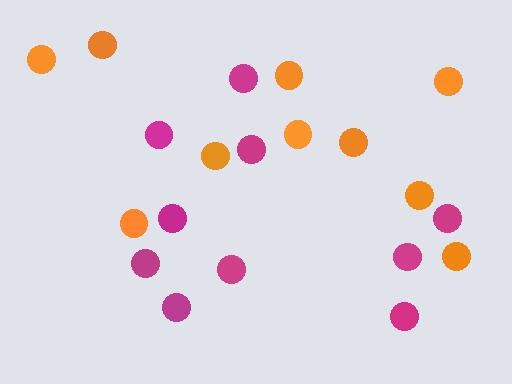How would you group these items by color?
There are 2 groups: one group of orange circles (10) and one group of magenta circles (10).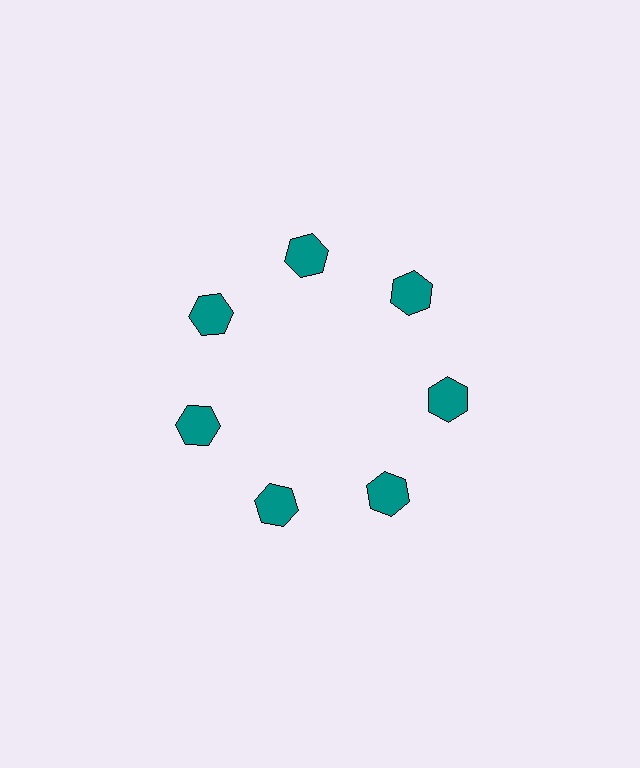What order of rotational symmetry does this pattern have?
This pattern has 7-fold rotational symmetry.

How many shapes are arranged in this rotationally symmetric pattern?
There are 7 shapes, arranged in 7 groups of 1.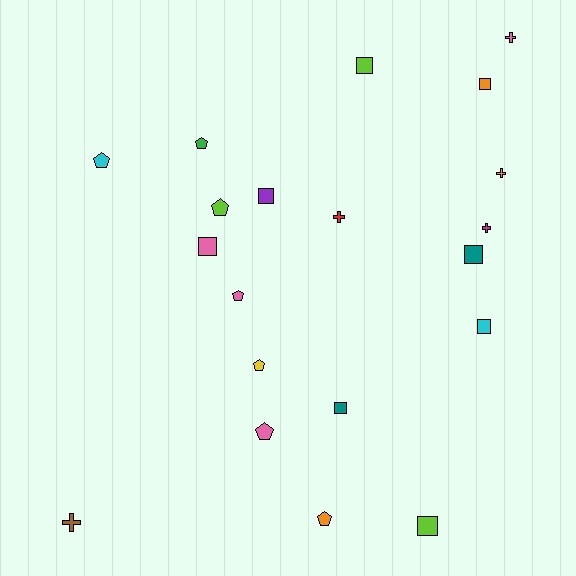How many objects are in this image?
There are 20 objects.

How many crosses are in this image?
There are 5 crosses.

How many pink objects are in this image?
There are 4 pink objects.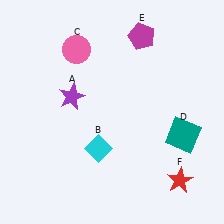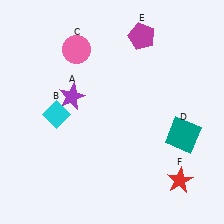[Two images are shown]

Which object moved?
The cyan diamond (B) moved left.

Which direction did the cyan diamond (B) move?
The cyan diamond (B) moved left.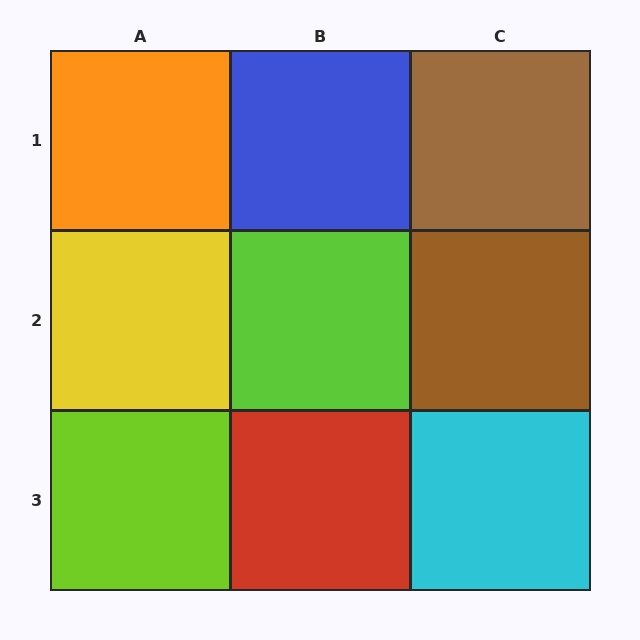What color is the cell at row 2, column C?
Brown.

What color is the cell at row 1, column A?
Orange.